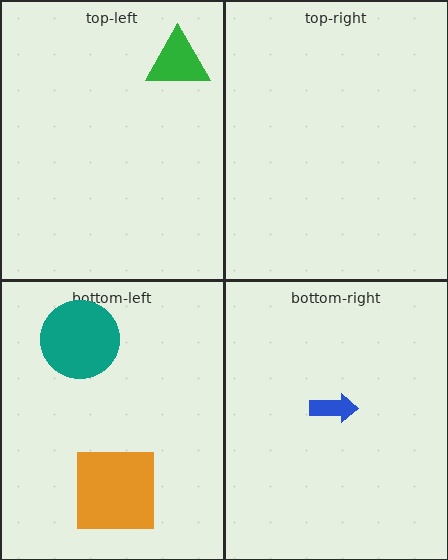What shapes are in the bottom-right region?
The blue arrow.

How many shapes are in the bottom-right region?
1.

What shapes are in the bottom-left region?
The orange square, the teal circle.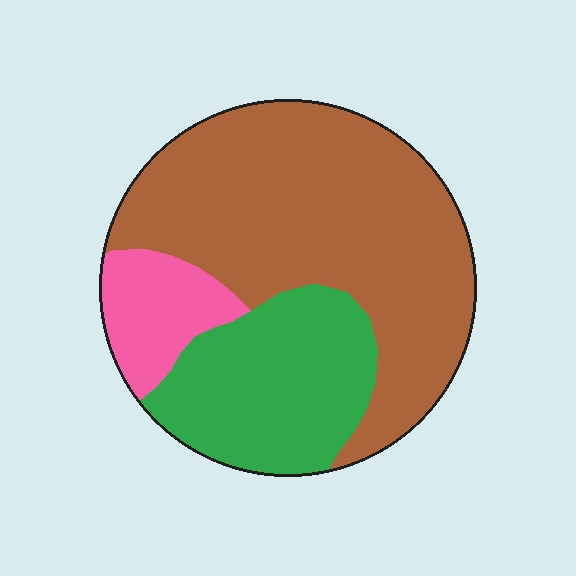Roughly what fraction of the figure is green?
Green takes up about one quarter (1/4) of the figure.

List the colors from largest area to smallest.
From largest to smallest: brown, green, pink.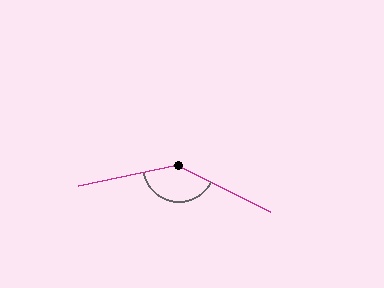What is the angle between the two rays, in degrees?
Approximately 142 degrees.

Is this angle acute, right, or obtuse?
It is obtuse.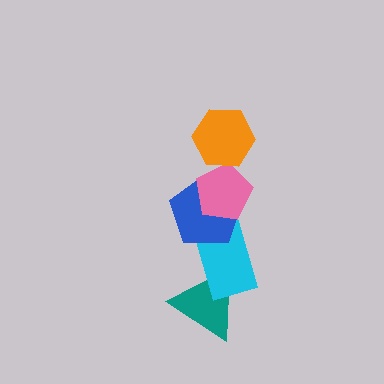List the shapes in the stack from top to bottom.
From top to bottom: the orange hexagon, the pink pentagon, the blue pentagon, the cyan rectangle, the teal triangle.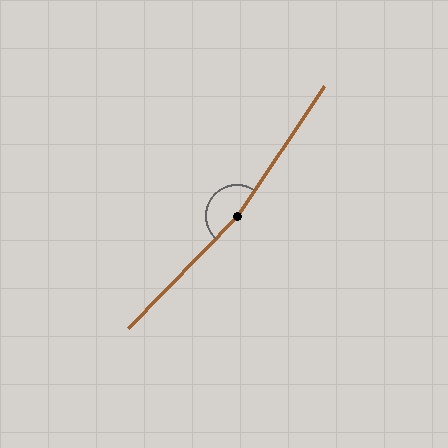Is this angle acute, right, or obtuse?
It is obtuse.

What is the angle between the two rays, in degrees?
Approximately 170 degrees.